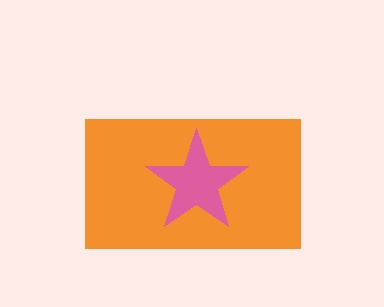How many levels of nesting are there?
2.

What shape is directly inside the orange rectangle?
The pink star.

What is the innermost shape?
The pink star.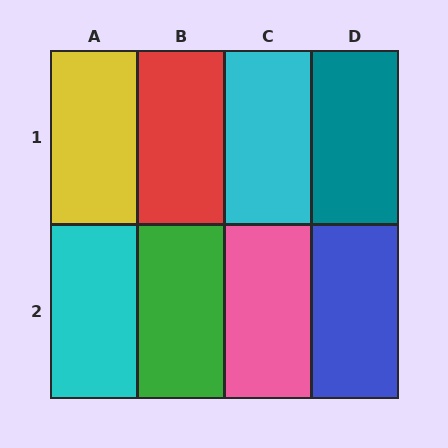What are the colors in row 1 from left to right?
Yellow, red, cyan, teal.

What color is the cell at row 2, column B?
Green.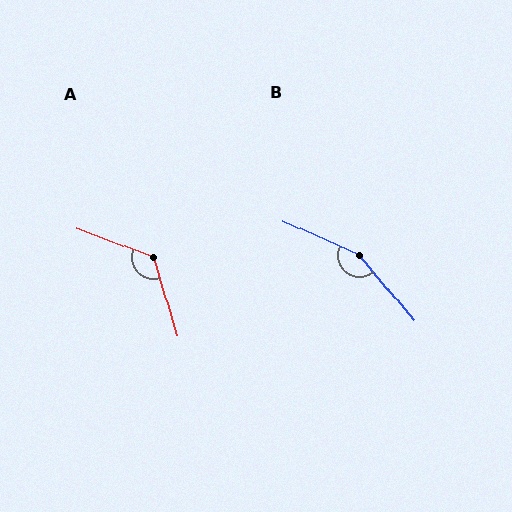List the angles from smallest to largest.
A (127°), B (154°).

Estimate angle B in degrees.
Approximately 154 degrees.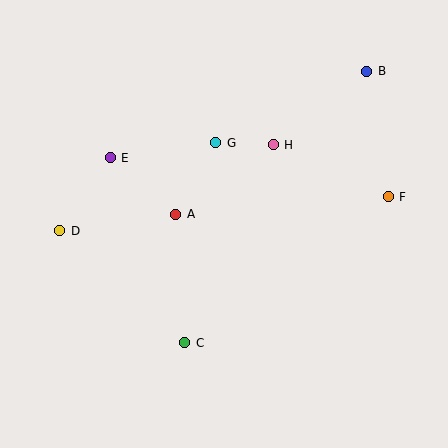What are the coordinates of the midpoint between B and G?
The midpoint between B and G is at (291, 107).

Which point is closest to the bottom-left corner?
Point C is closest to the bottom-left corner.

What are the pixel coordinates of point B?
Point B is at (367, 71).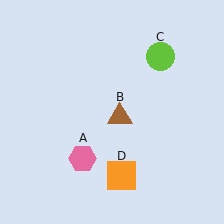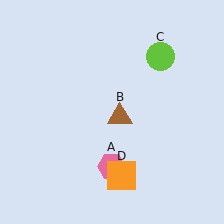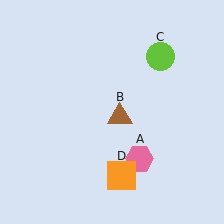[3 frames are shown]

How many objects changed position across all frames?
1 object changed position: pink hexagon (object A).